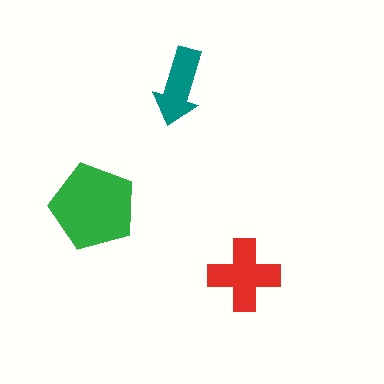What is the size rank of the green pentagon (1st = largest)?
1st.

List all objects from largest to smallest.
The green pentagon, the red cross, the teal arrow.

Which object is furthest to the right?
The red cross is rightmost.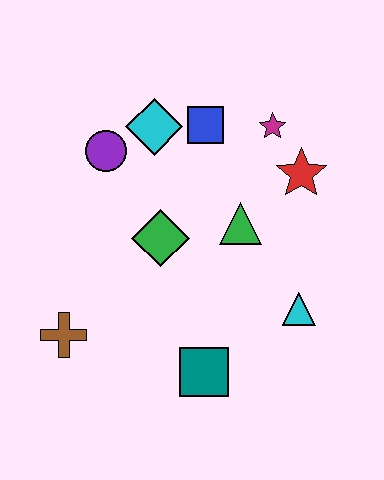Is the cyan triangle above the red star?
No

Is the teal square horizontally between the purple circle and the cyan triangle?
Yes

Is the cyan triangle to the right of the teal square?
Yes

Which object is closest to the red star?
The magenta star is closest to the red star.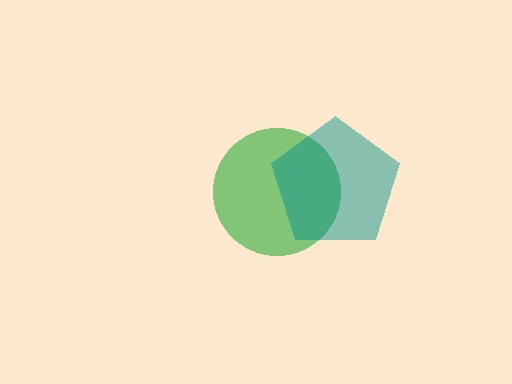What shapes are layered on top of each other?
The layered shapes are: a green circle, a teal pentagon.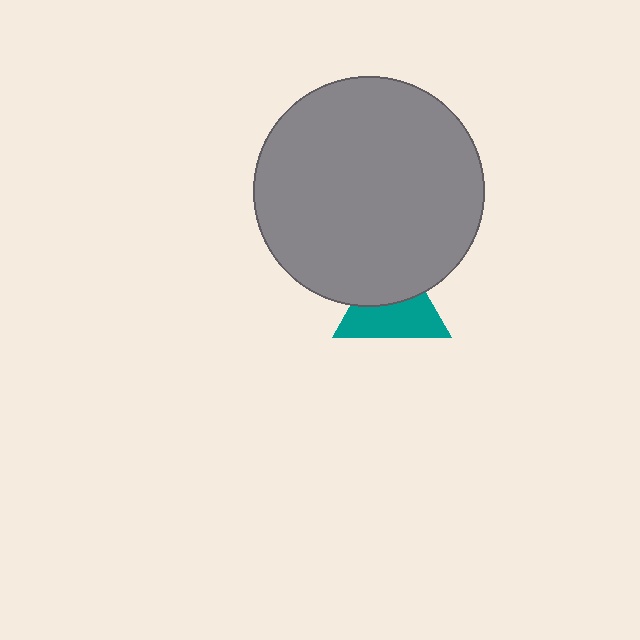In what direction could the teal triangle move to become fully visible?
The teal triangle could move down. That would shift it out from behind the gray circle entirely.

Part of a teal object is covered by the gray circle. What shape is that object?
It is a triangle.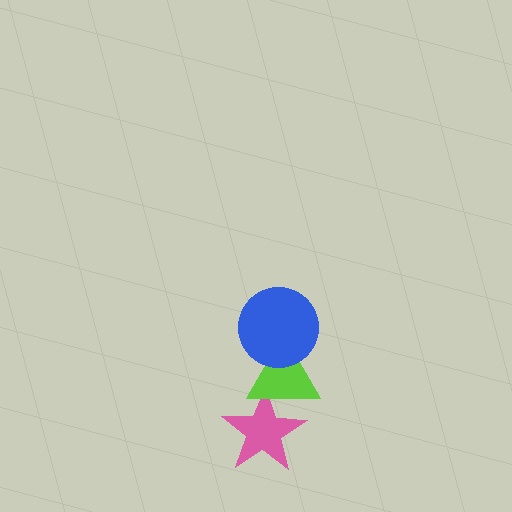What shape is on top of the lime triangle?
The blue circle is on top of the lime triangle.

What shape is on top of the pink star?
The lime triangle is on top of the pink star.